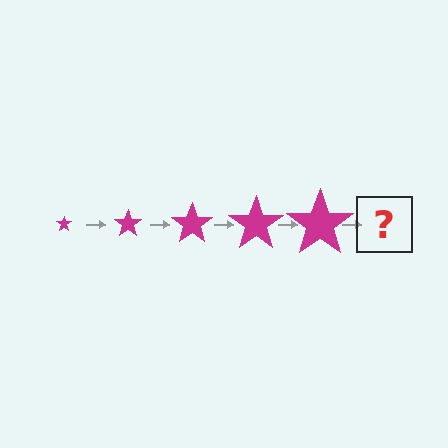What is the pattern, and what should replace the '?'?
The pattern is that the star gets progressively larger each step. The '?' should be a magenta star, larger than the previous one.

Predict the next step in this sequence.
The next step is a magenta star, larger than the previous one.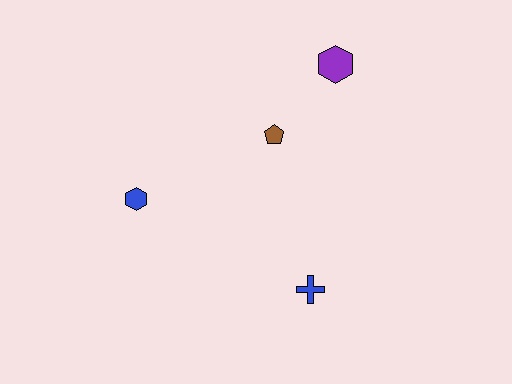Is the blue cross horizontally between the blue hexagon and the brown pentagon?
No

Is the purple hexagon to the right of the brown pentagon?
Yes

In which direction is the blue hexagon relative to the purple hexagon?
The blue hexagon is to the left of the purple hexagon.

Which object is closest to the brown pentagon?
The purple hexagon is closest to the brown pentagon.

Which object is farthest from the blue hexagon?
The purple hexagon is farthest from the blue hexagon.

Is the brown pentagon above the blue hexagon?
Yes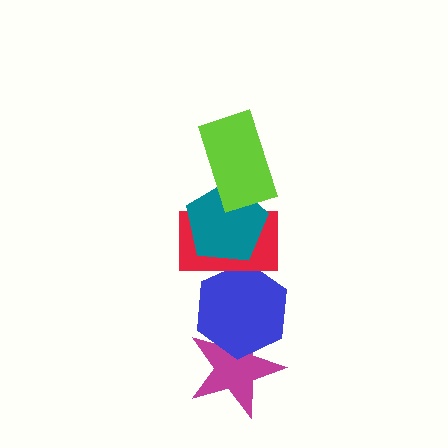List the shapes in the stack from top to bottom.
From top to bottom: the lime rectangle, the teal pentagon, the red rectangle, the blue hexagon, the magenta star.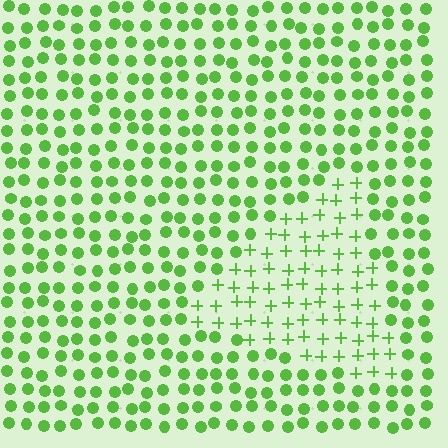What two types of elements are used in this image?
The image uses plus signs inside the triangle region and circles outside it.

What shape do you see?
I see a triangle.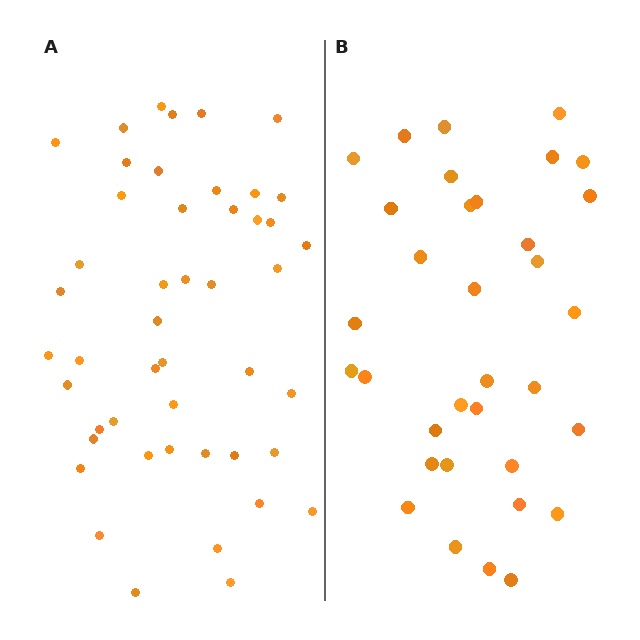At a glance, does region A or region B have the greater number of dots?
Region A (the left region) has more dots.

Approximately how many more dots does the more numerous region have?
Region A has approximately 15 more dots than region B.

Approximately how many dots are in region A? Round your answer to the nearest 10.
About 50 dots. (The exact count is 47, which rounds to 50.)